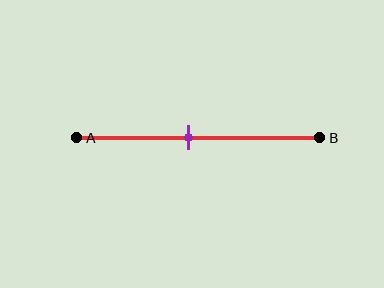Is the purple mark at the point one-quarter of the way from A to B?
No, the mark is at about 45% from A, not at the 25% one-quarter point.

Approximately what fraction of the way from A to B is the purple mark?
The purple mark is approximately 45% of the way from A to B.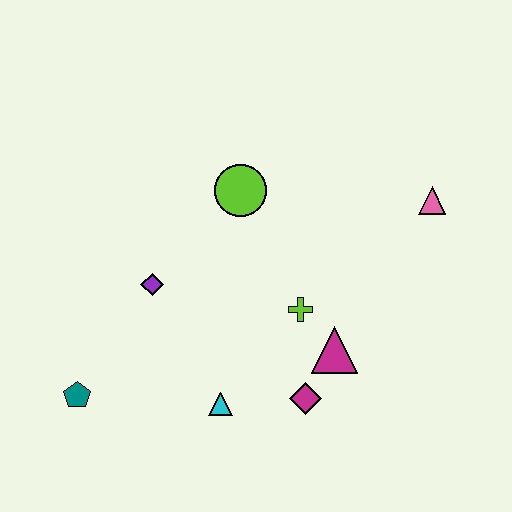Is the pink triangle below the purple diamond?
No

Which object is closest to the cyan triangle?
The magenta diamond is closest to the cyan triangle.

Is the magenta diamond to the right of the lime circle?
Yes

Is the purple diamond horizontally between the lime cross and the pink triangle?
No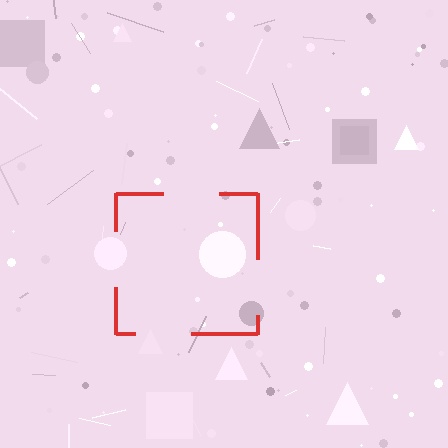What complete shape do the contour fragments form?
The contour fragments form a square.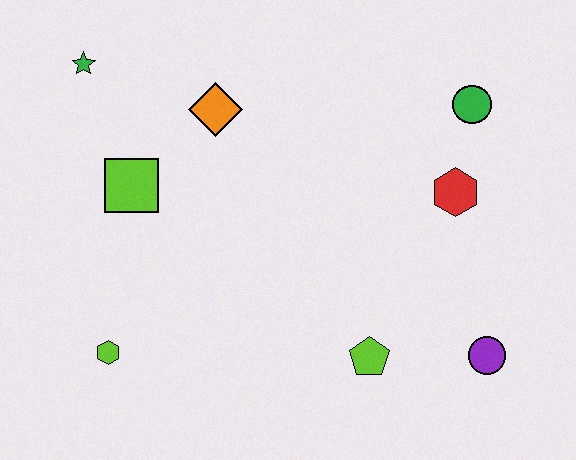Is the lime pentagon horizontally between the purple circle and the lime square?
Yes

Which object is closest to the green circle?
The red hexagon is closest to the green circle.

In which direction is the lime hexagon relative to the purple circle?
The lime hexagon is to the left of the purple circle.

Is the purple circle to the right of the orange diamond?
Yes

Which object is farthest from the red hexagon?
The green star is farthest from the red hexagon.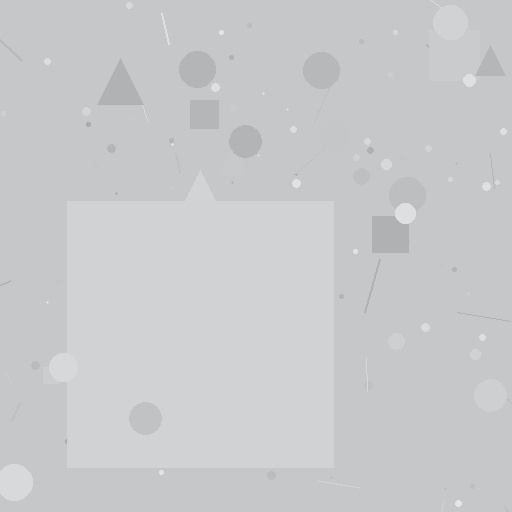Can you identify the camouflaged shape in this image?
The camouflaged shape is a square.